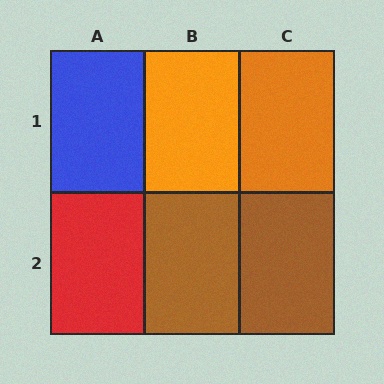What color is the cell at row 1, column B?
Orange.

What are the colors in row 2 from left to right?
Red, brown, brown.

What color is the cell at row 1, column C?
Orange.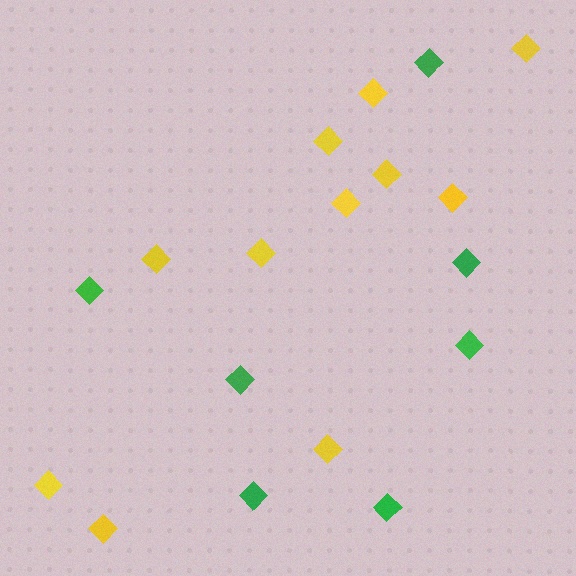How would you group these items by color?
There are 2 groups: one group of yellow diamonds (11) and one group of green diamonds (7).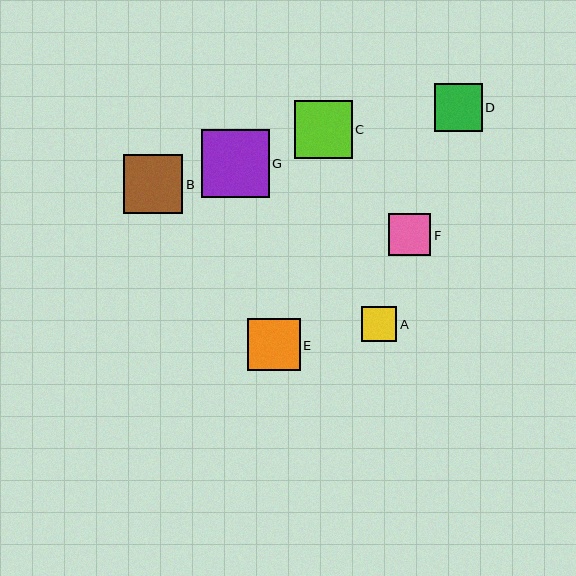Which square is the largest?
Square G is the largest with a size of approximately 68 pixels.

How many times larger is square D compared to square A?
Square D is approximately 1.3 times the size of square A.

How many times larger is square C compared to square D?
Square C is approximately 1.2 times the size of square D.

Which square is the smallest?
Square A is the smallest with a size of approximately 36 pixels.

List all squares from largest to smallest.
From largest to smallest: G, B, C, E, D, F, A.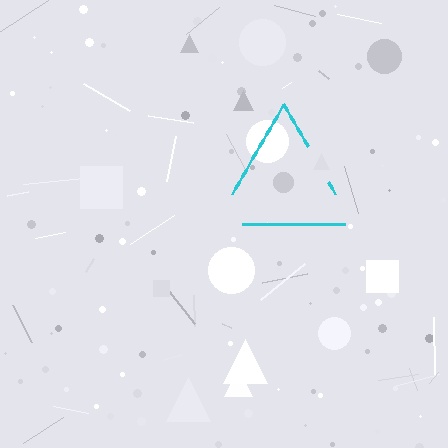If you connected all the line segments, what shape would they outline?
They would outline a triangle.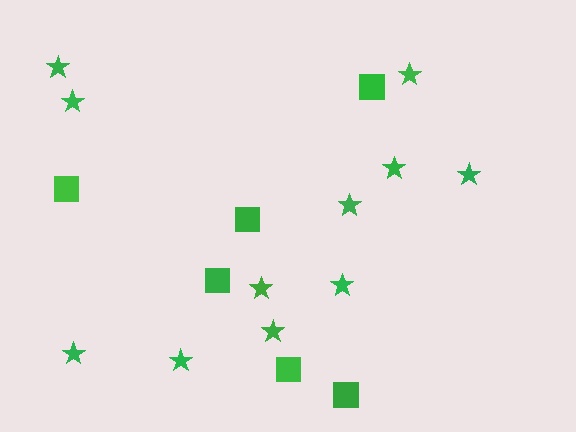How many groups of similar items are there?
There are 2 groups: one group of squares (6) and one group of stars (11).